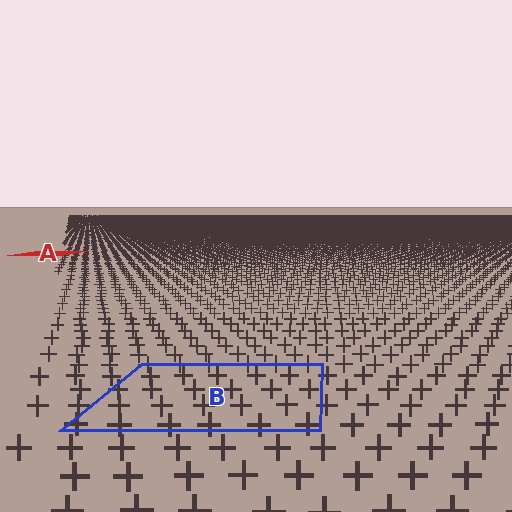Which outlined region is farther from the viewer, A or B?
Region A is farther from the viewer — the texture elements inside it appear smaller and more densely packed.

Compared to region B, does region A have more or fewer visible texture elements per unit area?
Region A has more texture elements per unit area — they are packed more densely because it is farther away.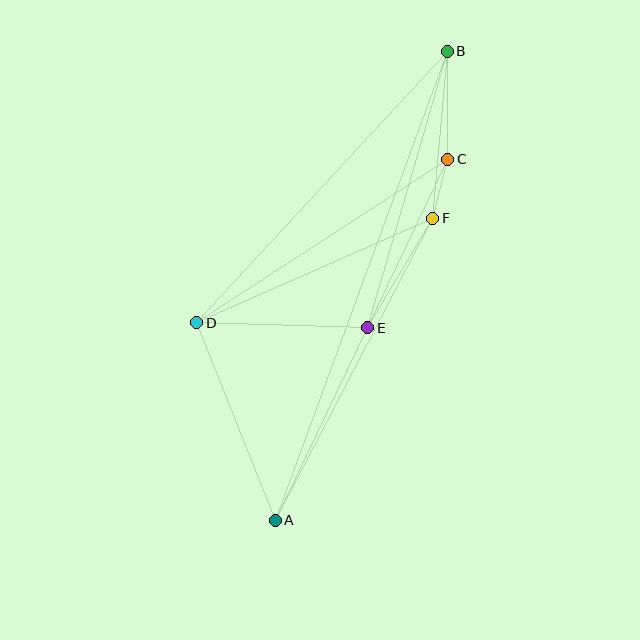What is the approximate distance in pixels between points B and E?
The distance between B and E is approximately 287 pixels.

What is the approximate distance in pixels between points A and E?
The distance between A and E is approximately 213 pixels.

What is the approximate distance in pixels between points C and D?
The distance between C and D is approximately 299 pixels.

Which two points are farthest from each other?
Points A and B are farthest from each other.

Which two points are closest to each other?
Points C and F are closest to each other.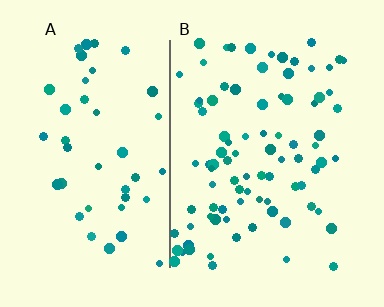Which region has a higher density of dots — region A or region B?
B (the right).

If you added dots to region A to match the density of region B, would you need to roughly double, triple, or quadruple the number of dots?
Approximately double.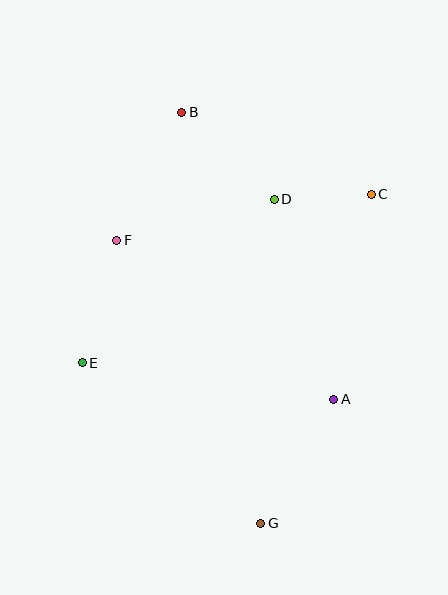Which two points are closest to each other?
Points C and D are closest to each other.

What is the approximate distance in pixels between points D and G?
The distance between D and G is approximately 324 pixels.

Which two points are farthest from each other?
Points B and G are farthest from each other.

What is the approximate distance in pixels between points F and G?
The distance between F and G is approximately 317 pixels.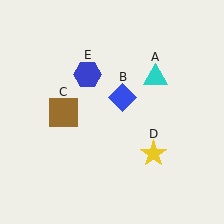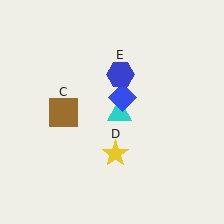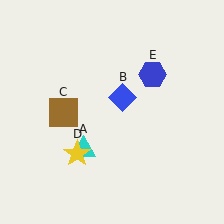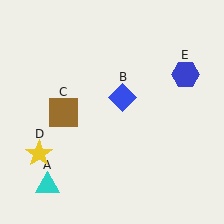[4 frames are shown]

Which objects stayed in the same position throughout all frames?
Blue diamond (object B) and brown square (object C) remained stationary.